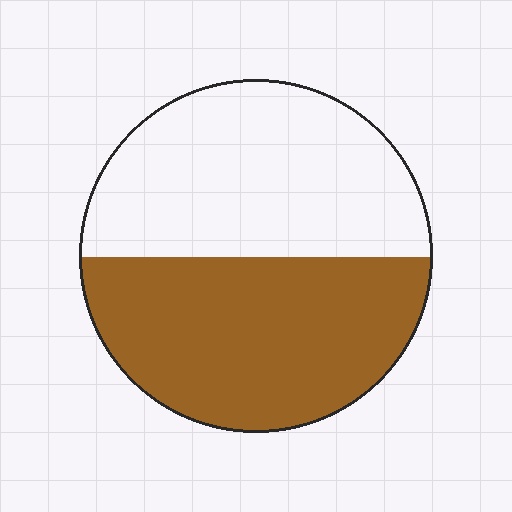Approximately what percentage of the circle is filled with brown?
Approximately 50%.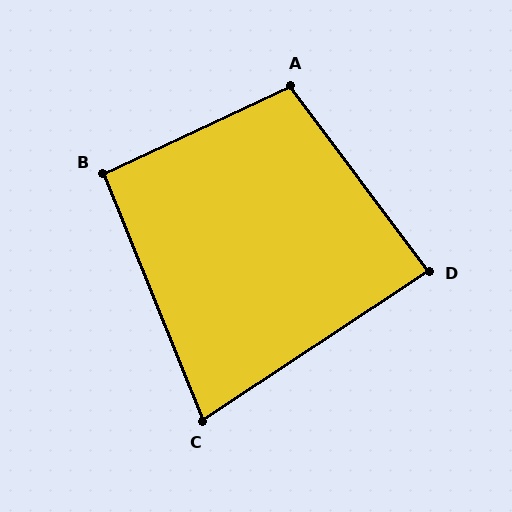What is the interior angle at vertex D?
Approximately 87 degrees (approximately right).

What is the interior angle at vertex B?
Approximately 93 degrees (approximately right).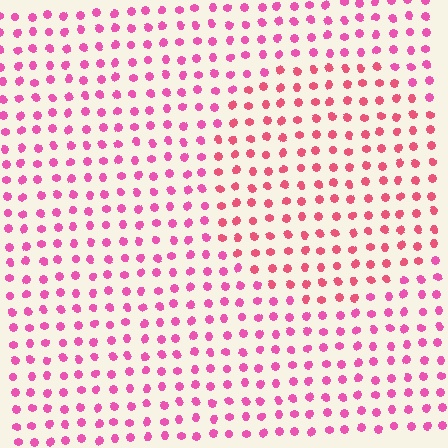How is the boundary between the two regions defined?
The boundary is defined purely by a slight shift in hue (about 22 degrees). Spacing, size, and orientation are identical on both sides.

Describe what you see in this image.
The image is filled with small pink elements in a uniform arrangement. A circle-shaped region is visible where the elements are tinted to a slightly different hue, forming a subtle color boundary.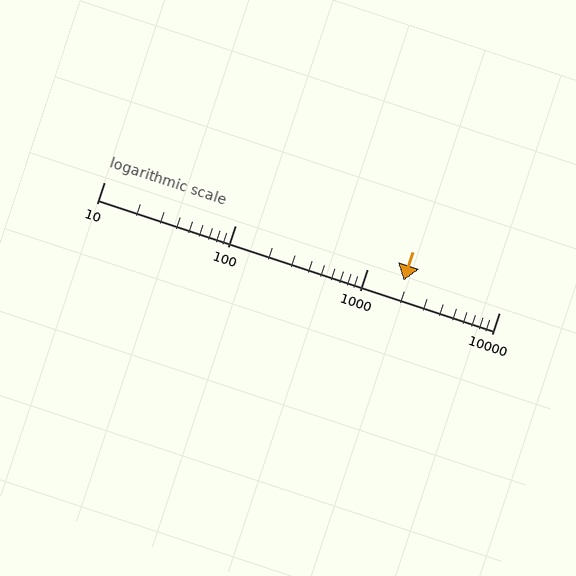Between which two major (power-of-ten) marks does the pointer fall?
The pointer is between 1000 and 10000.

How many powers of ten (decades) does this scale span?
The scale spans 3 decades, from 10 to 10000.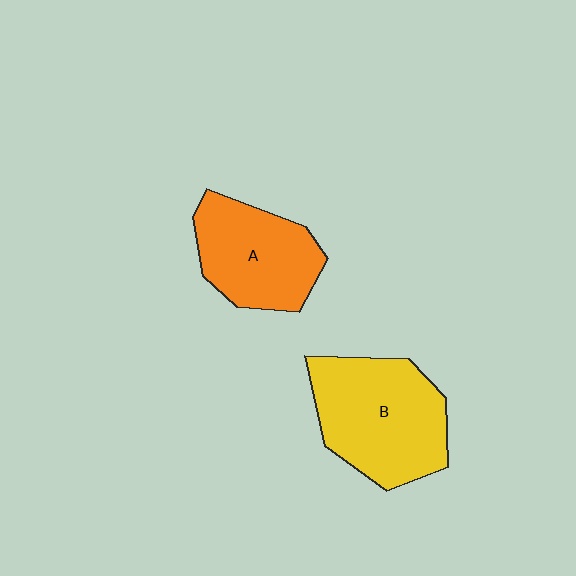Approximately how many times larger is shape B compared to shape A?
Approximately 1.3 times.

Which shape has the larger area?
Shape B (yellow).